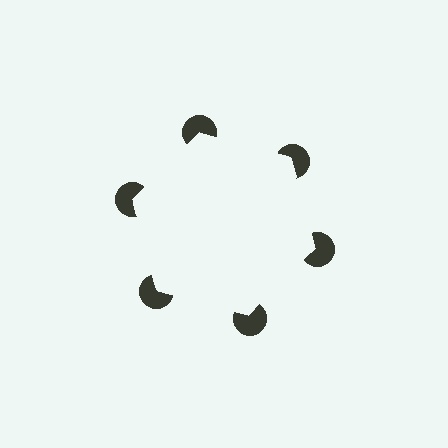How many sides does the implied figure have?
6 sides.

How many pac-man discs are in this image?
There are 6 — one at each vertex of the illusory hexagon.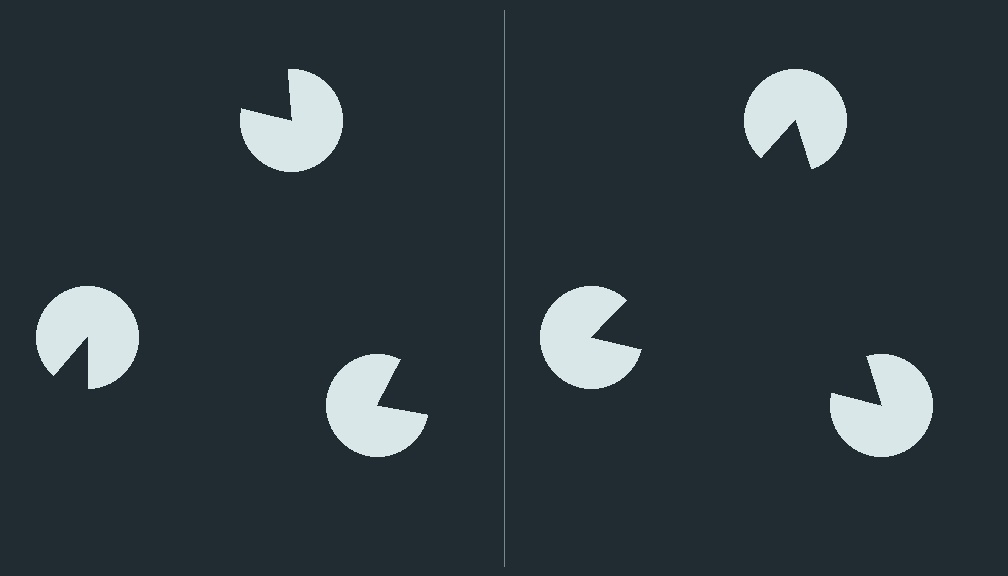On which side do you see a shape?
An illusory triangle appears on the right side. On the left side the wedge cuts are rotated, so no coherent shape forms.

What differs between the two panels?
The pac-man discs are positioned identically on both sides; only the wedge orientations differ. On the right they align to a triangle; on the left they are misaligned.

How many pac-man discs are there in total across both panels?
6 — 3 on each side.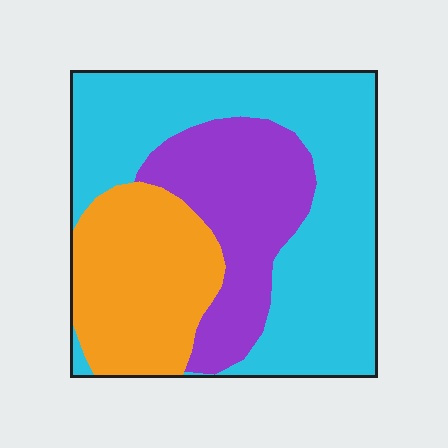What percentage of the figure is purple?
Purple covers about 25% of the figure.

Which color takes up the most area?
Cyan, at roughly 50%.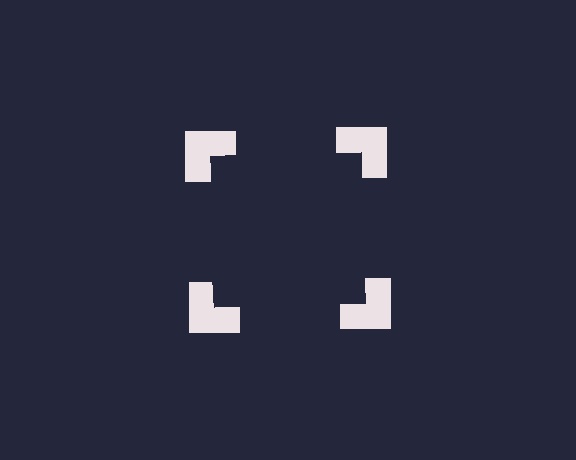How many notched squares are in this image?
There are 4 — one at each vertex of the illusory square.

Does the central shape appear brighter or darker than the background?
It typically appears slightly darker than the background, even though no actual brightness change is drawn.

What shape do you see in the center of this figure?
An illusory square — its edges are inferred from the aligned wedge cuts in the notched squares, not physically drawn.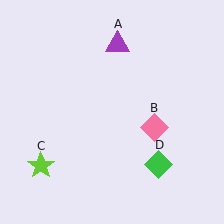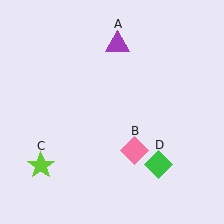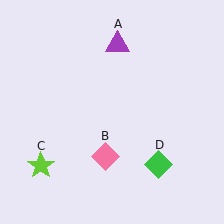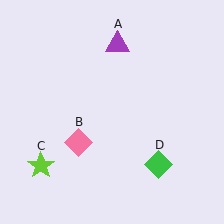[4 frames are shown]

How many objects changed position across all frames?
1 object changed position: pink diamond (object B).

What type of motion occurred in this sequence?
The pink diamond (object B) rotated clockwise around the center of the scene.